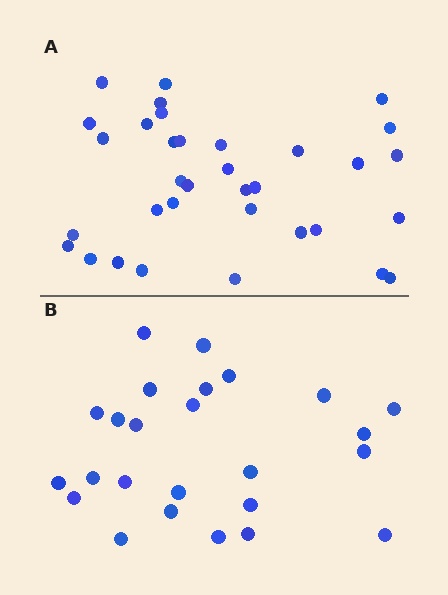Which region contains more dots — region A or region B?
Region A (the top region) has more dots.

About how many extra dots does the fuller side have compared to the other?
Region A has roughly 8 or so more dots than region B.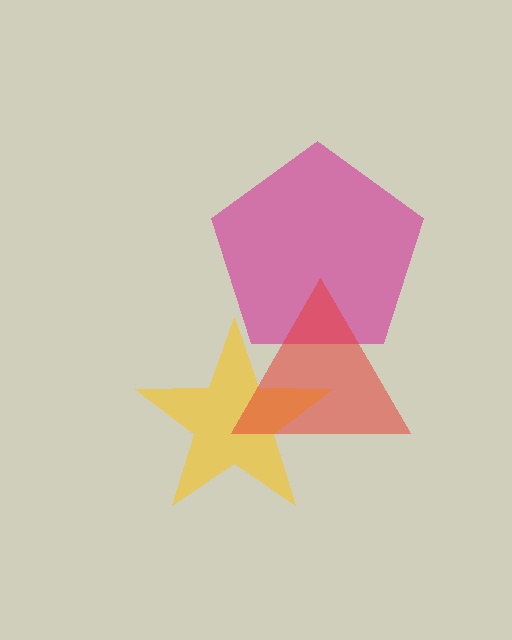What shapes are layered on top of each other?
The layered shapes are: a magenta pentagon, a yellow star, a red triangle.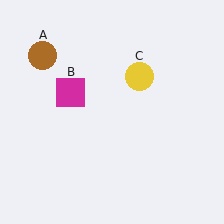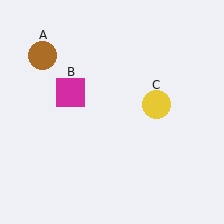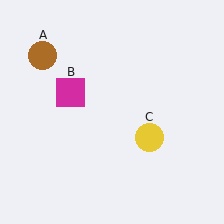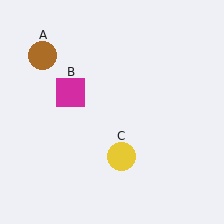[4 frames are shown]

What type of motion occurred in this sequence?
The yellow circle (object C) rotated clockwise around the center of the scene.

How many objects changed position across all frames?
1 object changed position: yellow circle (object C).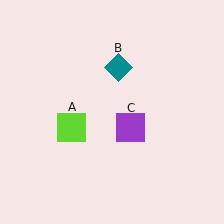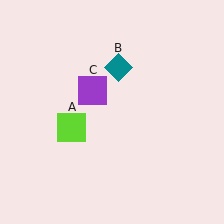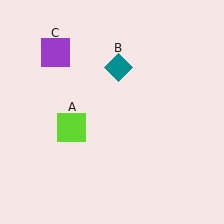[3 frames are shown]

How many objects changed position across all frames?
1 object changed position: purple square (object C).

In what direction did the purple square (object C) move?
The purple square (object C) moved up and to the left.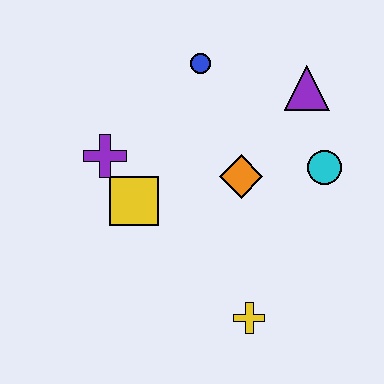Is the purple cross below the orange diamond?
No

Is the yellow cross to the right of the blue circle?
Yes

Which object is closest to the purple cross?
The yellow square is closest to the purple cross.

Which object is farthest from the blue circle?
The yellow cross is farthest from the blue circle.